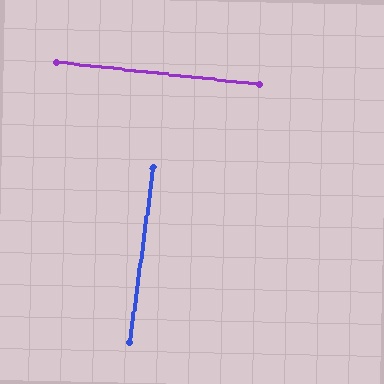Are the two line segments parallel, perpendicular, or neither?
Perpendicular — they meet at approximately 88°.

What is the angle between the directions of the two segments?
Approximately 88 degrees.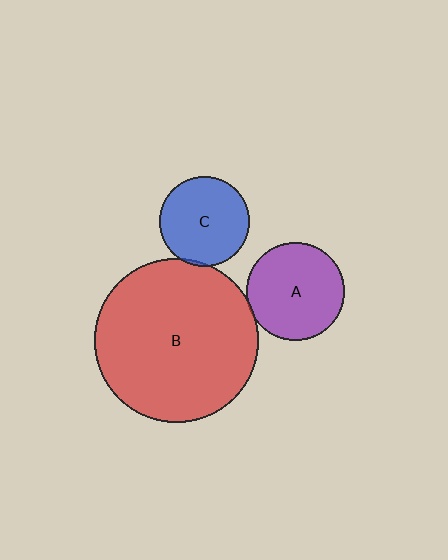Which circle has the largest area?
Circle B (red).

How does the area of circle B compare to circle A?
Approximately 2.8 times.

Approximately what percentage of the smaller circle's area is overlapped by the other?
Approximately 5%.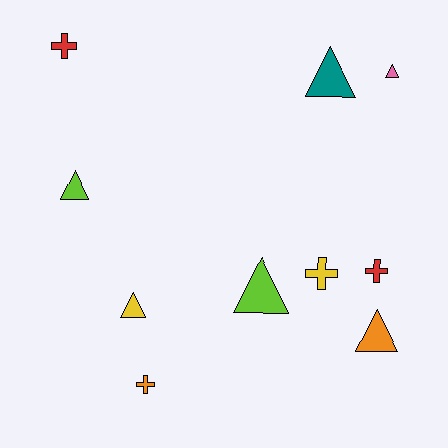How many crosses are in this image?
There are 4 crosses.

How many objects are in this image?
There are 10 objects.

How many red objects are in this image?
There are 2 red objects.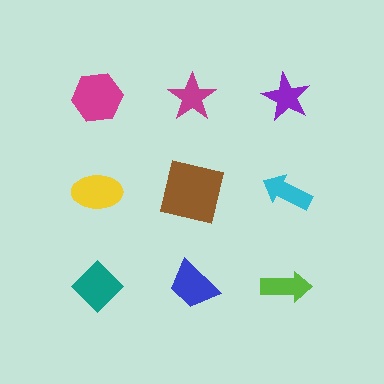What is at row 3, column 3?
A lime arrow.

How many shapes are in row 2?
3 shapes.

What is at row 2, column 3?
A cyan arrow.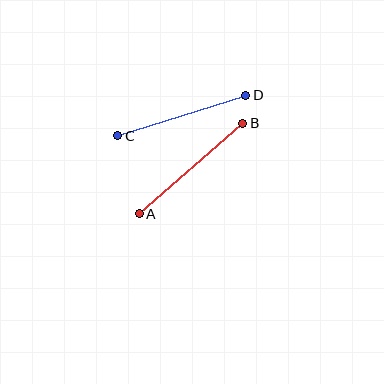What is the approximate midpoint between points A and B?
The midpoint is at approximately (191, 168) pixels.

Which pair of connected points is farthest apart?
Points A and B are farthest apart.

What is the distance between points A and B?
The distance is approximately 138 pixels.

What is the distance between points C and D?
The distance is approximately 134 pixels.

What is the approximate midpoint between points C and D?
The midpoint is at approximately (182, 115) pixels.